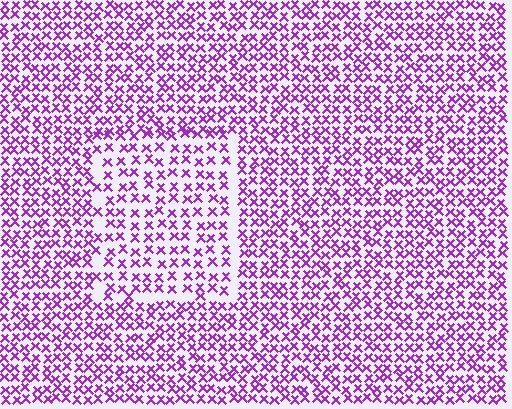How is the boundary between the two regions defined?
The boundary is defined by a change in element density (approximately 1.5x ratio). All elements are the same color, size, and shape.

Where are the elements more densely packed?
The elements are more densely packed outside the rectangle boundary.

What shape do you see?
I see a rectangle.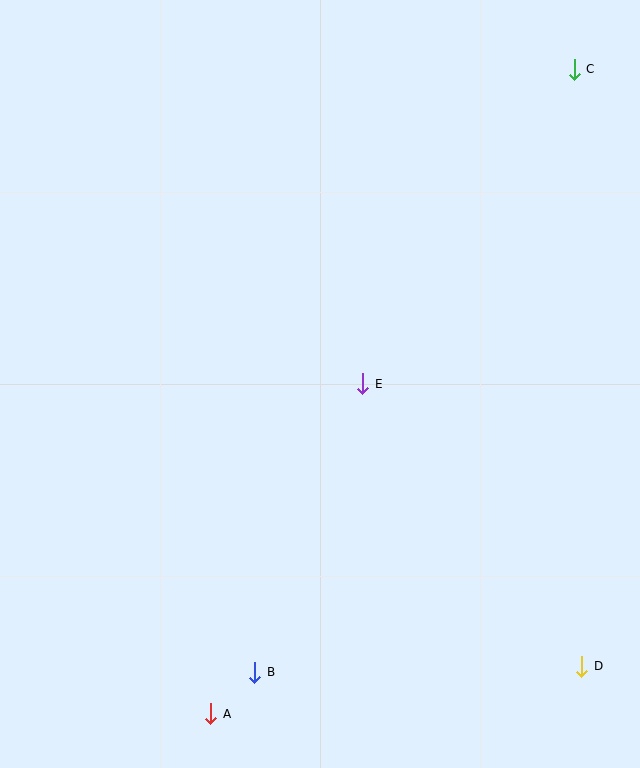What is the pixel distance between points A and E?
The distance between A and E is 363 pixels.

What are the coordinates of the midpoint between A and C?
The midpoint between A and C is at (392, 392).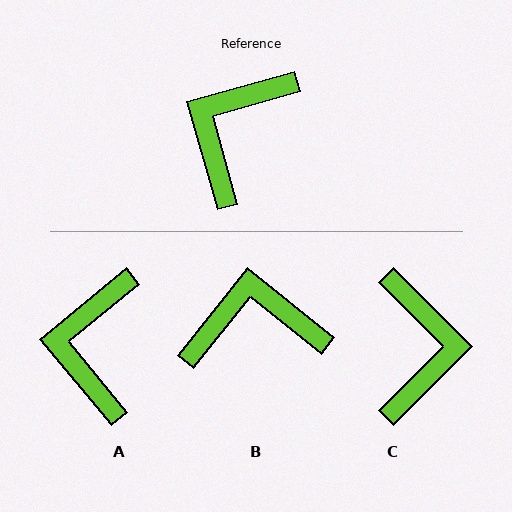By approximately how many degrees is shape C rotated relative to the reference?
Approximately 151 degrees clockwise.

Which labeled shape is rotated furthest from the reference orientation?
C, about 151 degrees away.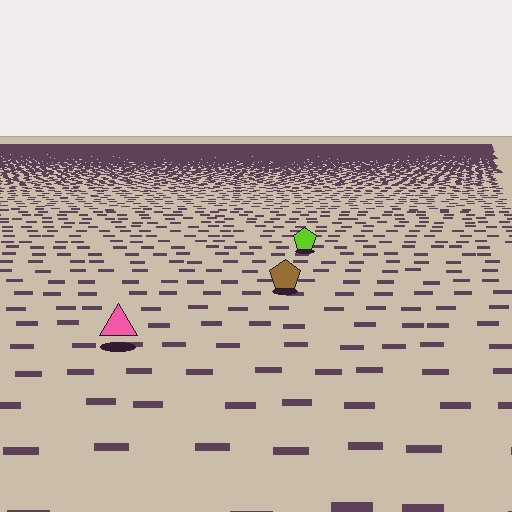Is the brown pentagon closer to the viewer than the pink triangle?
No. The pink triangle is closer — you can tell from the texture gradient: the ground texture is coarser near it.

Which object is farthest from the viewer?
The lime pentagon is farthest from the viewer. It appears smaller and the ground texture around it is denser.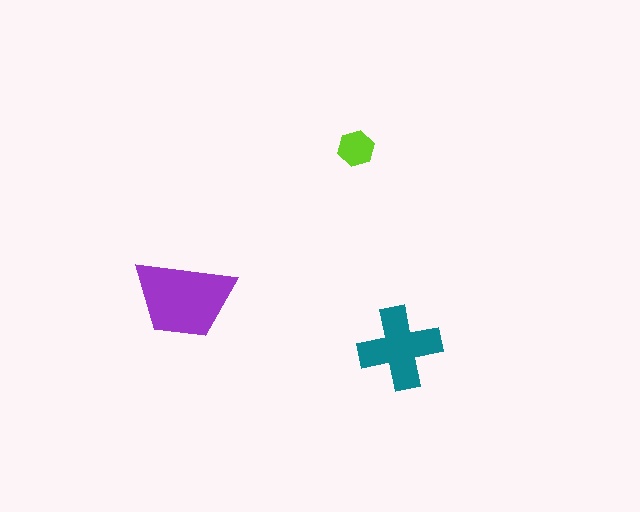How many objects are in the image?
There are 3 objects in the image.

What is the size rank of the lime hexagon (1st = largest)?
3rd.